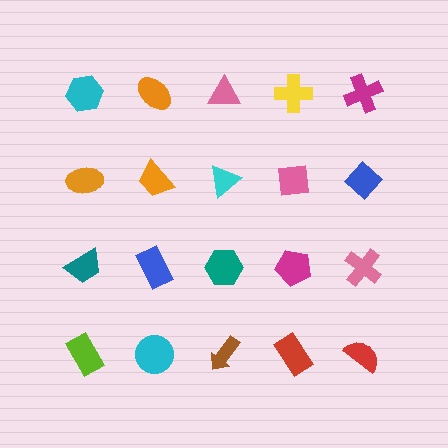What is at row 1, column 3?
A pink triangle.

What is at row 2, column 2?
An orange trapezoid.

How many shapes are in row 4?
5 shapes.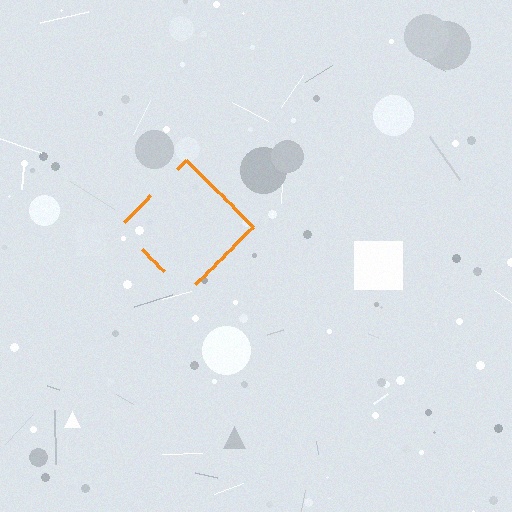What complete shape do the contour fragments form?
The contour fragments form a diamond.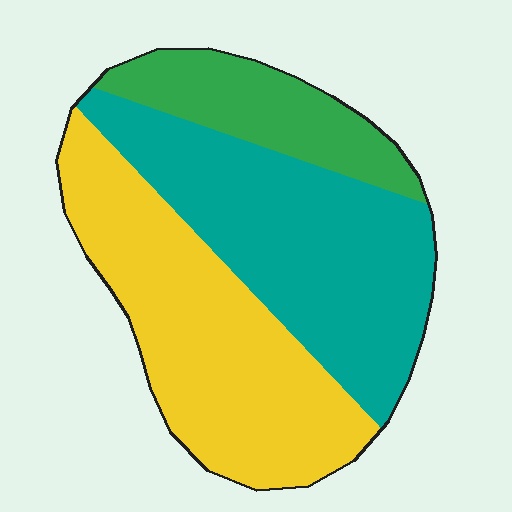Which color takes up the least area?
Green, at roughly 15%.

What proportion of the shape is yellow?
Yellow covers around 40% of the shape.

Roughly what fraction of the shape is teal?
Teal takes up about two fifths (2/5) of the shape.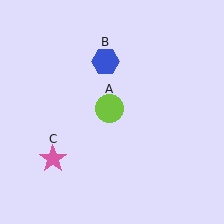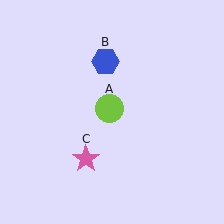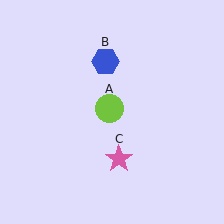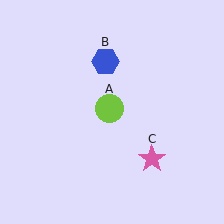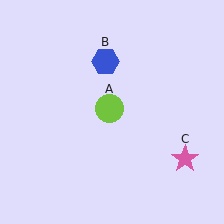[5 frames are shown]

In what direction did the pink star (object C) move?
The pink star (object C) moved right.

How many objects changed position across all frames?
1 object changed position: pink star (object C).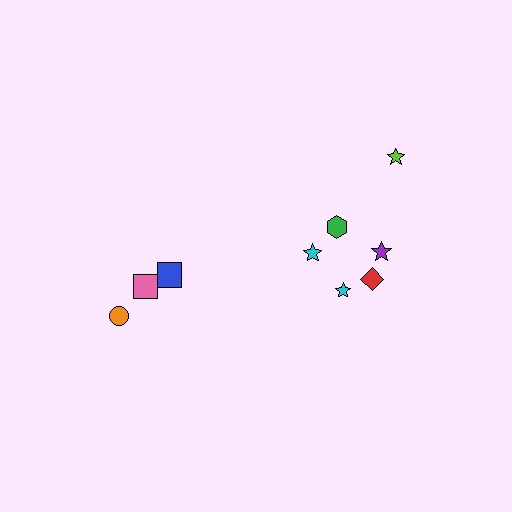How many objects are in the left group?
There are 3 objects.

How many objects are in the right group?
There are 6 objects.